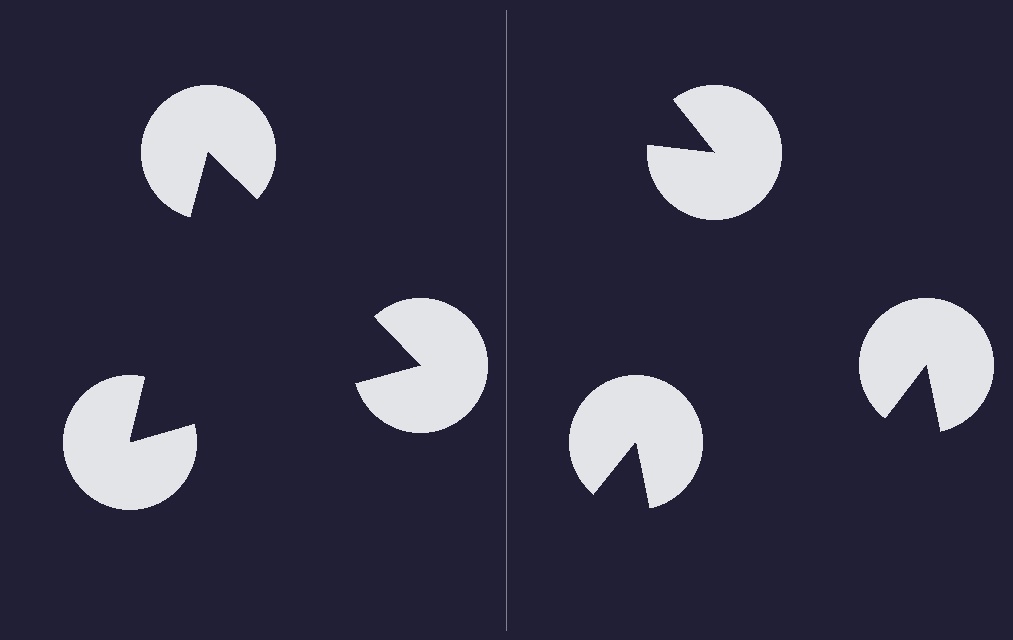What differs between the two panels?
The pac-man discs are positioned identically on both sides; only the wedge orientations differ. On the left they align to a triangle; on the right they are misaligned.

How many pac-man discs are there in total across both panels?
6 — 3 on each side.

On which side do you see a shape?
An illusory triangle appears on the left side. On the right side the wedge cuts are rotated, so no coherent shape forms.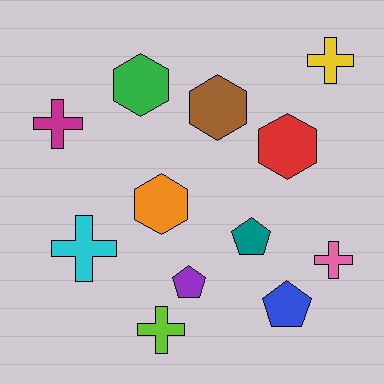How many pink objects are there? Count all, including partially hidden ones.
There is 1 pink object.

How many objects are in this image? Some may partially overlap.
There are 12 objects.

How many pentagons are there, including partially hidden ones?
There are 3 pentagons.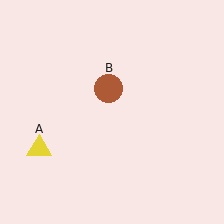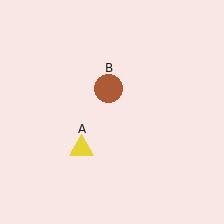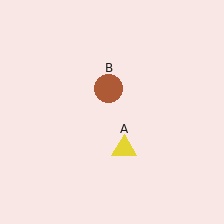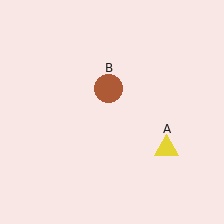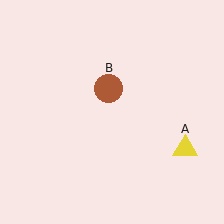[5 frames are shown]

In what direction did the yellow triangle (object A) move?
The yellow triangle (object A) moved right.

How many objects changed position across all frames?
1 object changed position: yellow triangle (object A).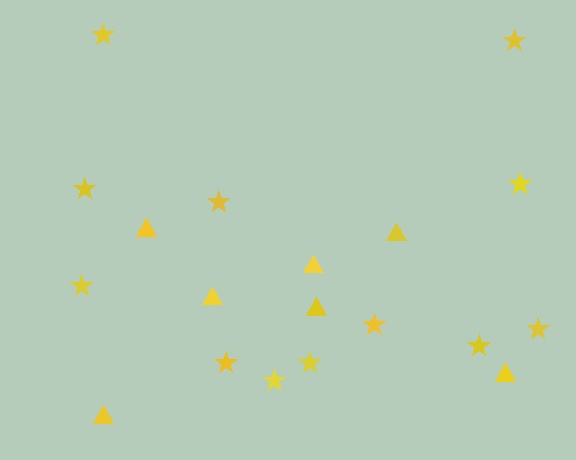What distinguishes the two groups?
There are 2 groups: one group of stars (12) and one group of triangles (7).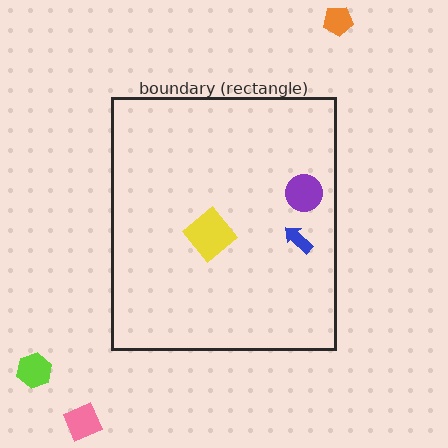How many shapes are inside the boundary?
3 inside, 3 outside.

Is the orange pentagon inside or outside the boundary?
Outside.